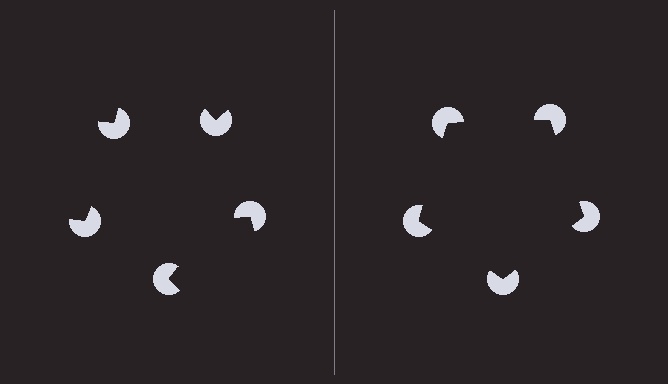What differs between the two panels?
The pac-man discs are positioned identically on both sides; only the wedge orientations differ. On the right they align to a pentagon; on the left they are misaligned.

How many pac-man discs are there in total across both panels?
10 — 5 on each side.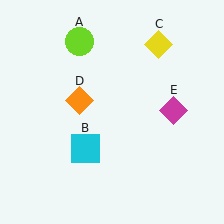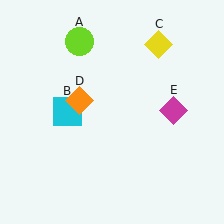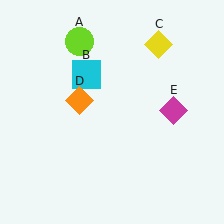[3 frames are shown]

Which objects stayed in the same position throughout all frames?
Lime circle (object A) and yellow diamond (object C) and orange diamond (object D) and magenta diamond (object E) remained stationary.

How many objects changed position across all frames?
1 object changed position: cyan square (object B).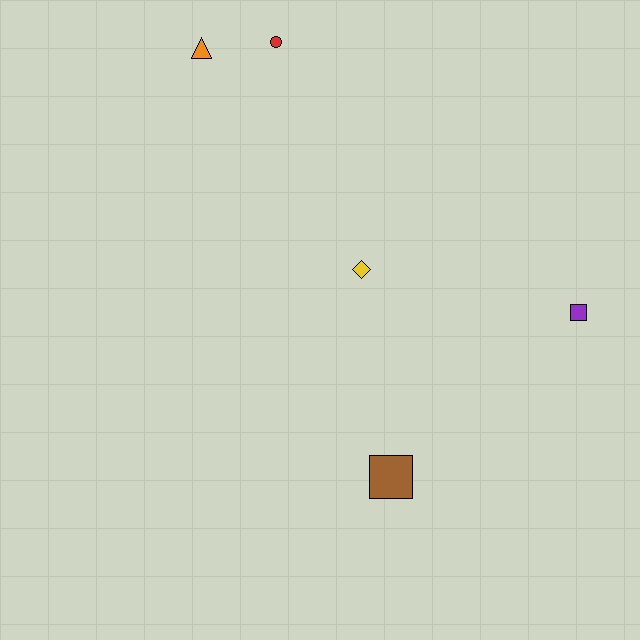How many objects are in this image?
There are 5 objects.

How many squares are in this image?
There are 2 squares.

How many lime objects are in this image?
There are no lime objects.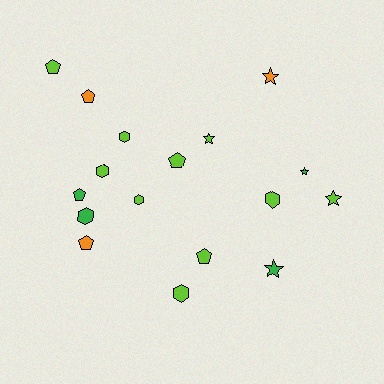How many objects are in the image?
There are 17 objects.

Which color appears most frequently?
Lime, with 10 objects.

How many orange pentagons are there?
There are 2 orange pentagons.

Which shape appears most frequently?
Pentagon, with 6 objects.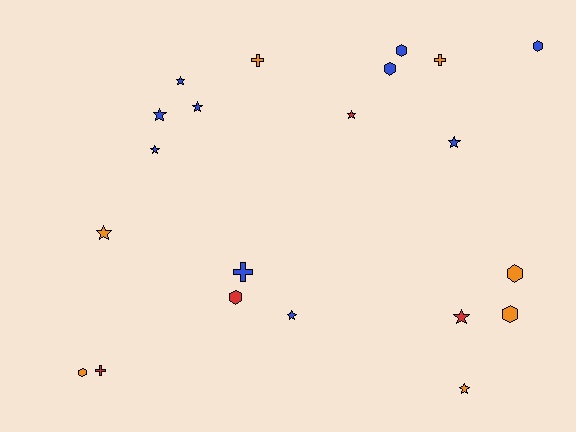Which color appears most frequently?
Blue, with 10 objects.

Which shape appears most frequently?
Star, with 10 objects.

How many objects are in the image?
There are 21 objects.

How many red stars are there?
There are 2 red stars.